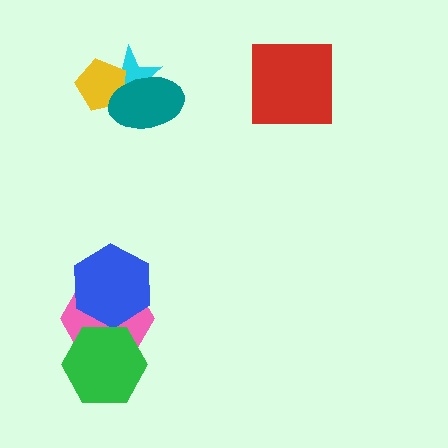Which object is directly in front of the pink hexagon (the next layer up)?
The blue hexagon is directly in front of the pink hexagon.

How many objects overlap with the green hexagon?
1 object overlaps with the green hexagon.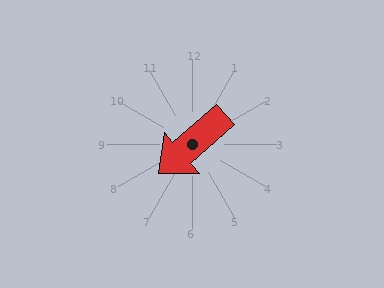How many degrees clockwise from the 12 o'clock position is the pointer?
Approximately 229 degrees.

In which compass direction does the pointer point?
Southwest.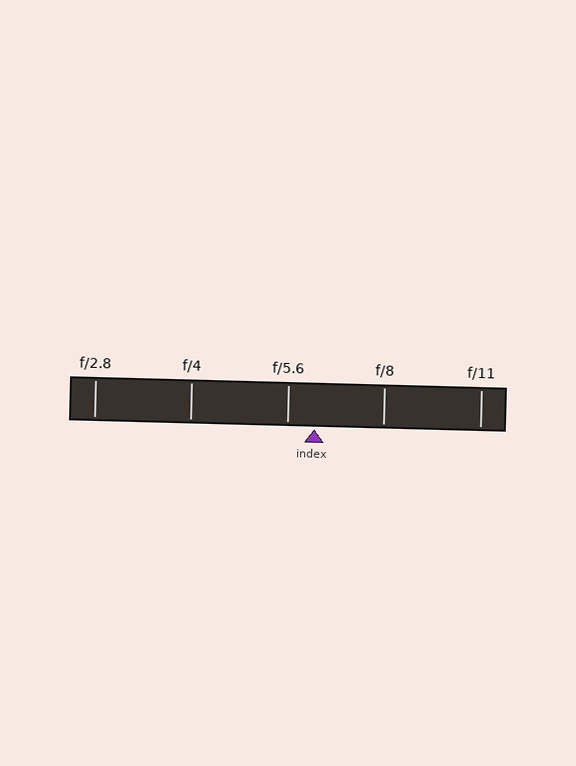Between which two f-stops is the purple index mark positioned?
The index mark is between f/5.6 and f/8.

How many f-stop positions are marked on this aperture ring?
There are 5 f-stop positions marked.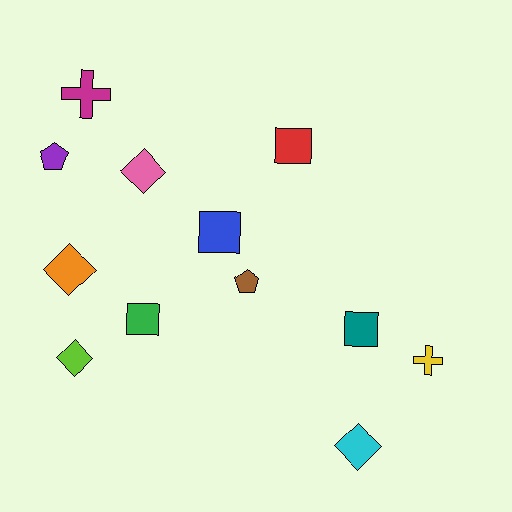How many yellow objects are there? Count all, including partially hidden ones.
There is 1 yellow object.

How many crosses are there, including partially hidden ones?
There are 2 crosses.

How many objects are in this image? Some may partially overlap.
There are 12 objects.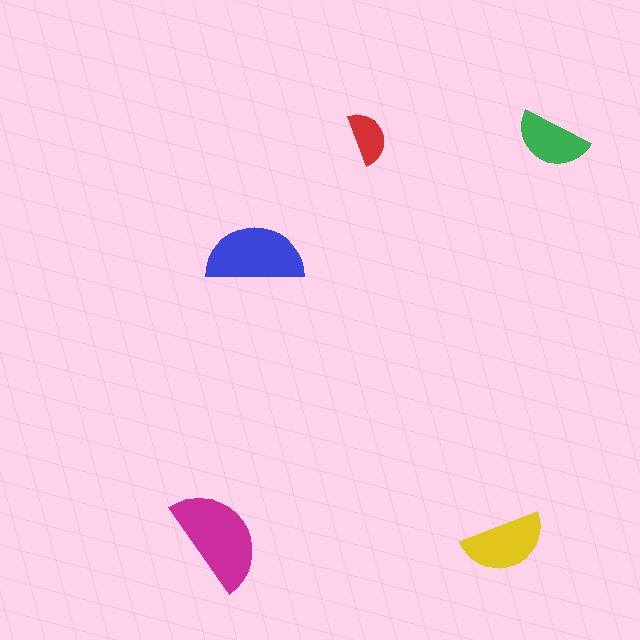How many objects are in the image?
There are 5 objects in the image.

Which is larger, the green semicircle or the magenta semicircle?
The magenta one.